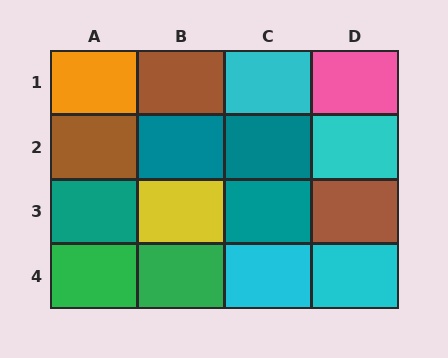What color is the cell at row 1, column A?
Orange.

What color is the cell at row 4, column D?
Cyan.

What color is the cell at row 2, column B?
Teal.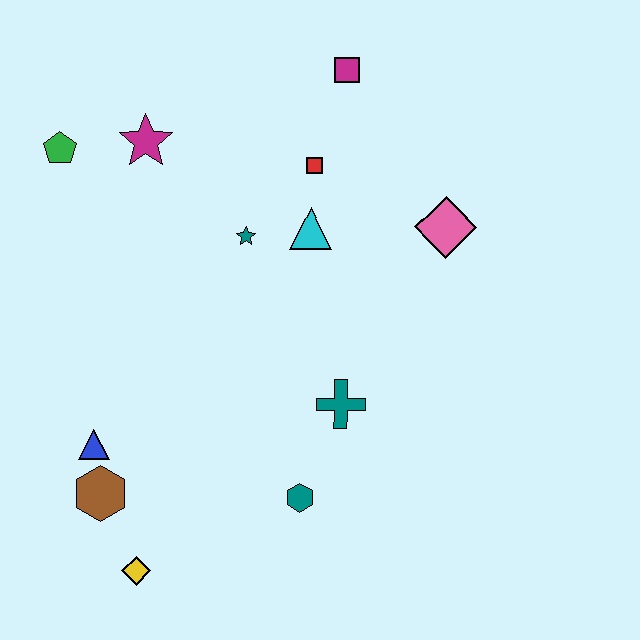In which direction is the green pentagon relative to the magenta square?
The green pentagon is to the left of the magenta square.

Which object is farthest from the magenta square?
The yellow diamond is farthest from the magenta square.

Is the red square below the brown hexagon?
No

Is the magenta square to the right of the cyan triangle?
Yes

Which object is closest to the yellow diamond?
The brown hexagon is closest to the yellow diamond.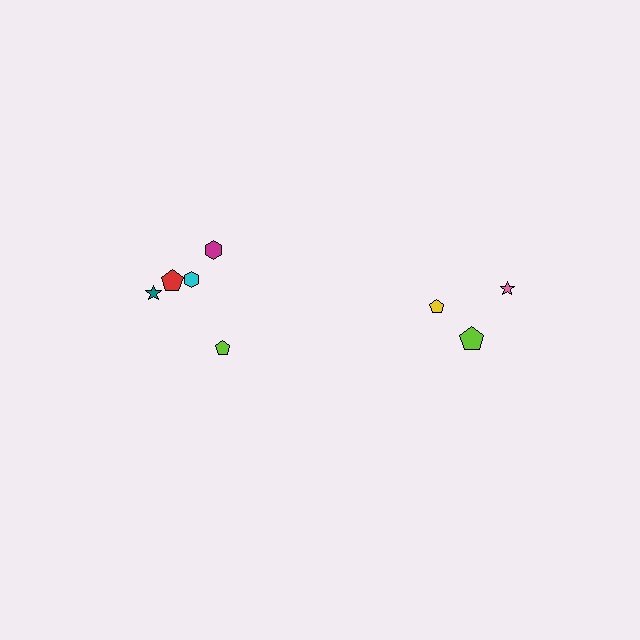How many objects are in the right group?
There are 3 objects.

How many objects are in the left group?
There are 5 objects.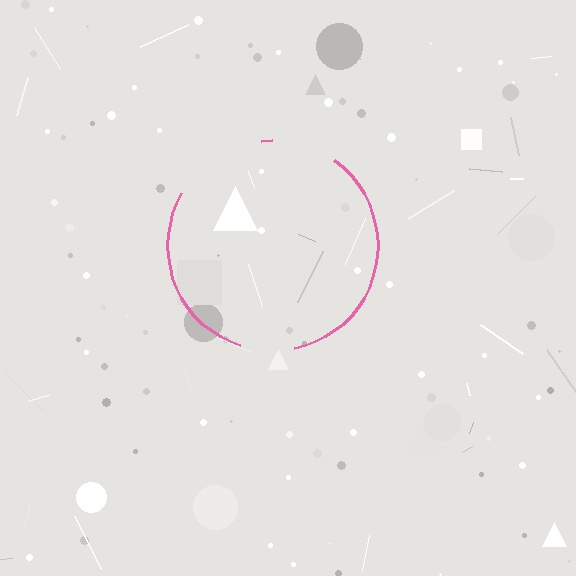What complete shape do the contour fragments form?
The contour fragments form a circle.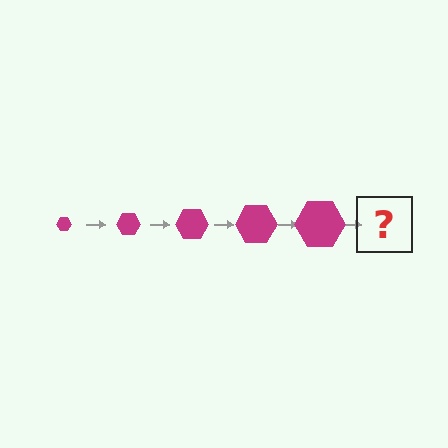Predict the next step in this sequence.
The next step is a magenta hexagon, larger than the previous one.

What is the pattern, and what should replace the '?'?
The pattern is that the hexagon gets progressively larger each step. The '?' should be a magenta hexagon, larger than the previous one.